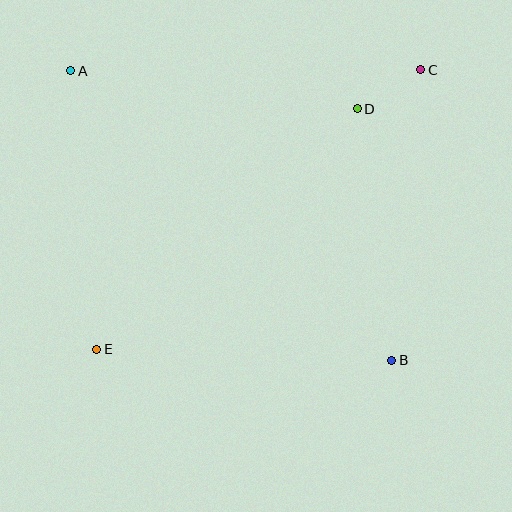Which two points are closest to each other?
Points C and D are closest to each other.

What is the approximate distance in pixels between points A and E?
The distance between A and E is approximately 279 pixels.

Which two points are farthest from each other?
Points A and B are farthest from each other.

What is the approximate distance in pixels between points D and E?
The distance between D and E is approximately 354 pixels.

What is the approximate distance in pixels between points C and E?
The distance between C and E is approximately 428 pixels.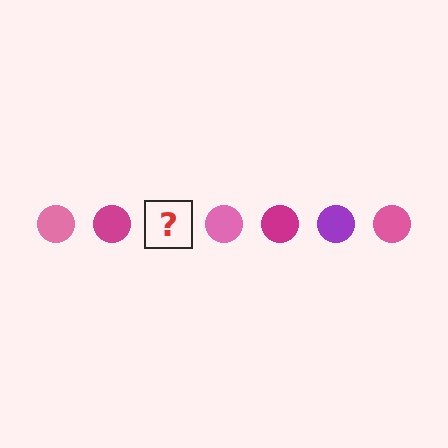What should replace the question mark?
The question mark should be replaced with a purple circle.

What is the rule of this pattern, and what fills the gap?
The rule is that the pattern cycles through pink, magenta, purple circles. The gap should be filled with a purple circle.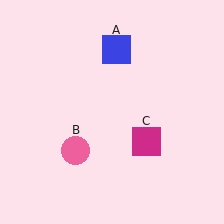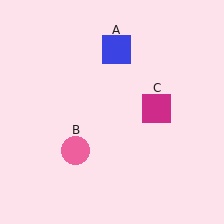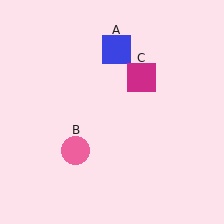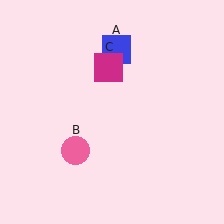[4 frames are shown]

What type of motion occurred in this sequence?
The magenta square (object C) rotated counterclockwise around the center of the scene.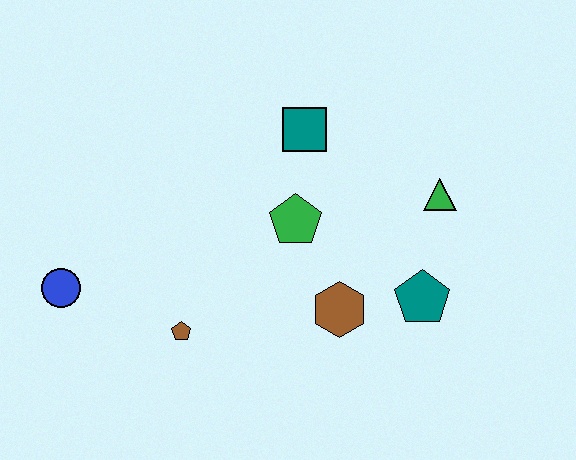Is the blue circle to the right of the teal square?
No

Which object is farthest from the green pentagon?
The blue circle is farthest from the green pentagon.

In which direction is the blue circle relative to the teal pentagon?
The blue circle is to the left of the teal pentagon.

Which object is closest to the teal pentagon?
The brown hexagon is closest to the teal pentagon.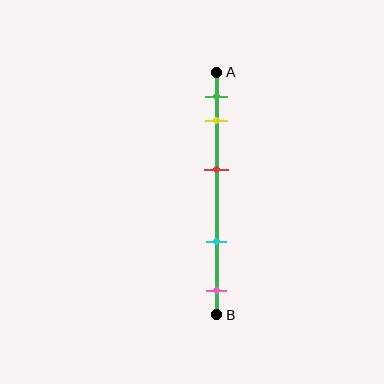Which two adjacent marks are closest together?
The green and yellow marks are the closest adjacent pair.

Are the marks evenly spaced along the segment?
No, the marks are not evenly spaced.